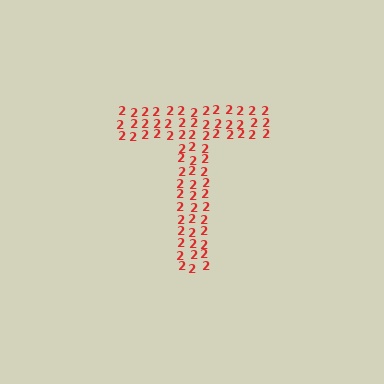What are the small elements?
The small elements are digit 2's.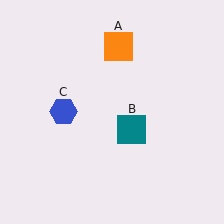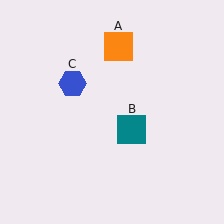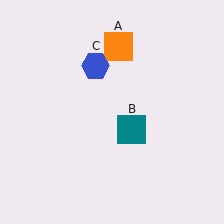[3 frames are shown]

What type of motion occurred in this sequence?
The blue hexagon (object C) rotated clockwise around the center of the scene.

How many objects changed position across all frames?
1 object changed position: blue hexagon (object C).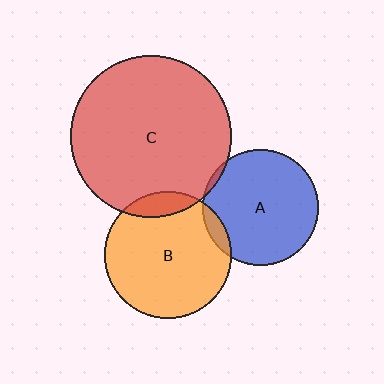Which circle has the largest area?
Circle C (red).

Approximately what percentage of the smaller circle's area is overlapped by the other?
Approximately 5%.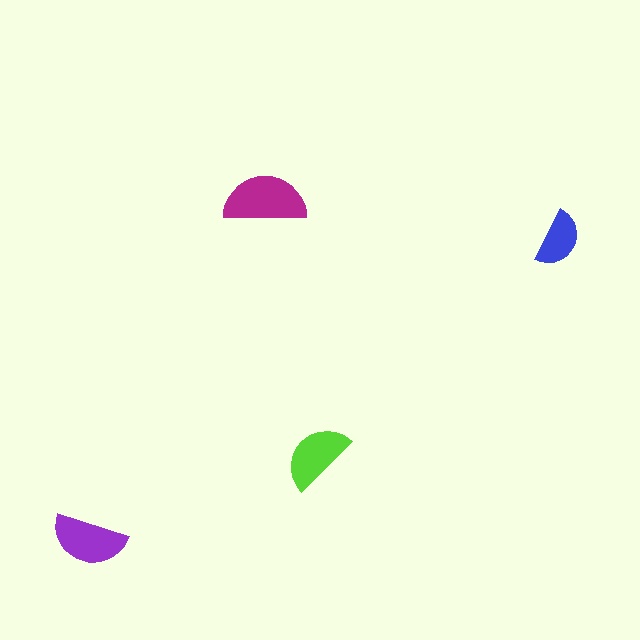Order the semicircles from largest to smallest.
the magenta one, the purple one, the lime one, the blue one.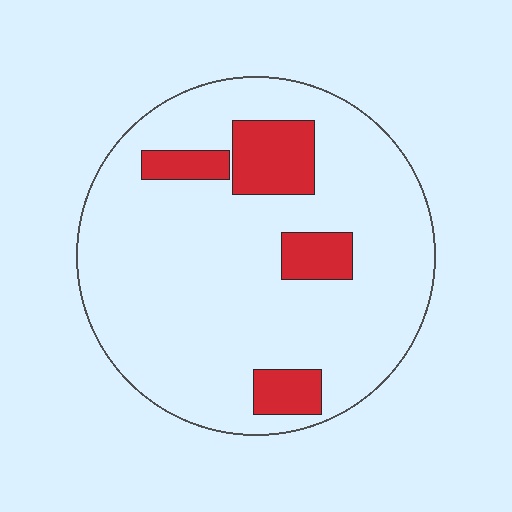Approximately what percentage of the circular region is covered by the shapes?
Approximately 15%.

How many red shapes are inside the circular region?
4.